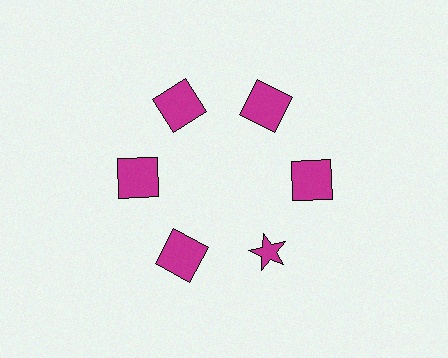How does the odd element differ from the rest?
It has a different shape: star instead of square.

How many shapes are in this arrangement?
There are 6 shapes arranged in a ring pattern.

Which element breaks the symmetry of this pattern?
The magenta star at roughly the 5 o'clock position breaks the symmetry. All other shapes are magenta squares.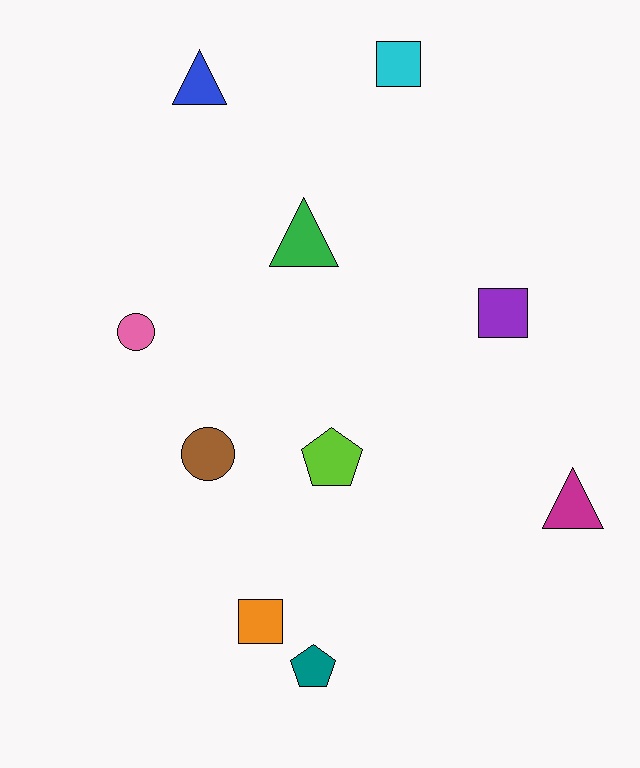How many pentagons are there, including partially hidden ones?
There are 2 pentagons.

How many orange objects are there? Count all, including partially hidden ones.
There is 1 orange object.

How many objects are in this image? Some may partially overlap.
There are 10 objects.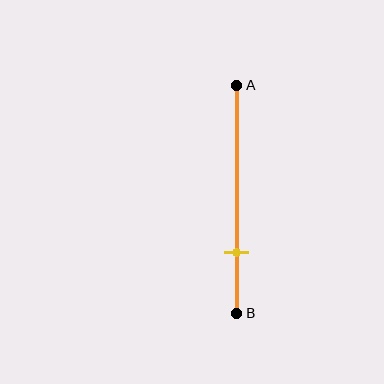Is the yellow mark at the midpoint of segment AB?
No, the mark is at about 75% from A, not at the 50% midpoint.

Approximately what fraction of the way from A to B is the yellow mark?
The yellow mark is approximately 75% of the way from A to B.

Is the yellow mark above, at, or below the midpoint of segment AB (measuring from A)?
The yellow mark is below the midpoint of segment AB.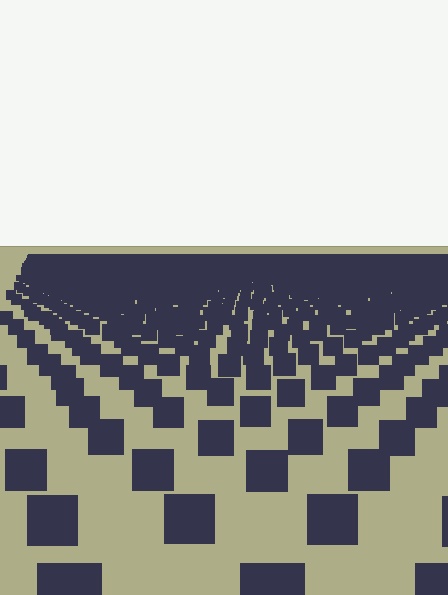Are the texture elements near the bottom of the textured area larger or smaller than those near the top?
Larger. Near the bottom, elements are closer to the viewer and appear at a bigger on-screen size.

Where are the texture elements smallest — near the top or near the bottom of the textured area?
Near the top.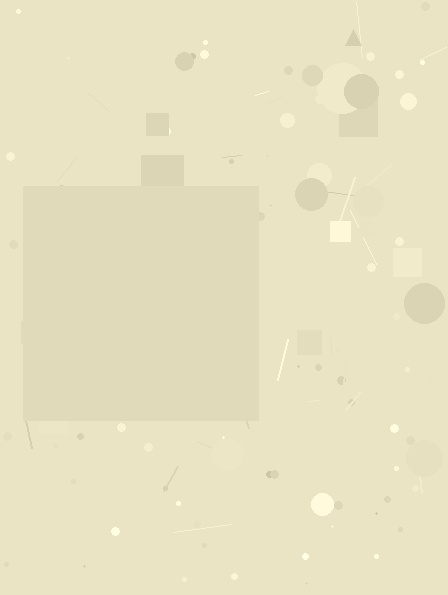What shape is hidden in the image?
A square is hidden in the image.